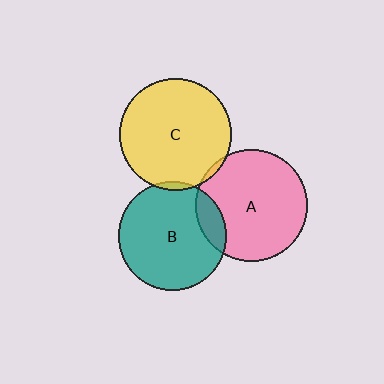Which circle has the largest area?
Circle C (yellow).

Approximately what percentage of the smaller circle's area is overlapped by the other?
Approximately 15%.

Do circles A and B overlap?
Yes.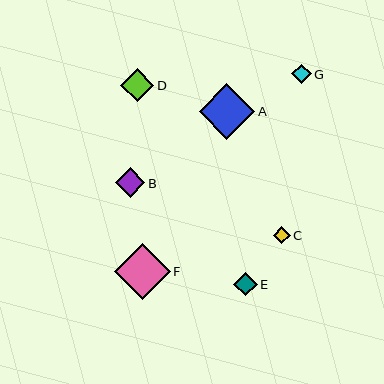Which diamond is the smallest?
Diamond C is the smallest with a size of approximately 17 pixels.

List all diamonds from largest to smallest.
From largest to smallest: F, A, D, B, E, G, C.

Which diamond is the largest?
Diamond F is the largest with a size of approximately 56 pixels.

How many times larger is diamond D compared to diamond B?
Diamond D is approximately 1.1 times the size of diamond B.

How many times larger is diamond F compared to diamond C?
Diamond F is approximately 3.4 times the size of diamond C.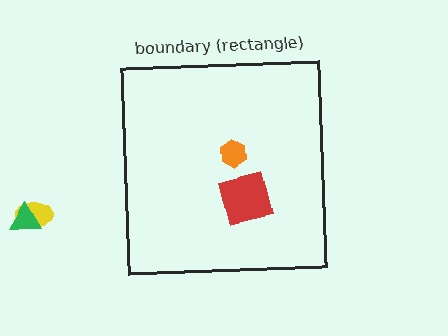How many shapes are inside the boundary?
2 inside, 2 outside.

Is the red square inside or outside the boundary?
Inside.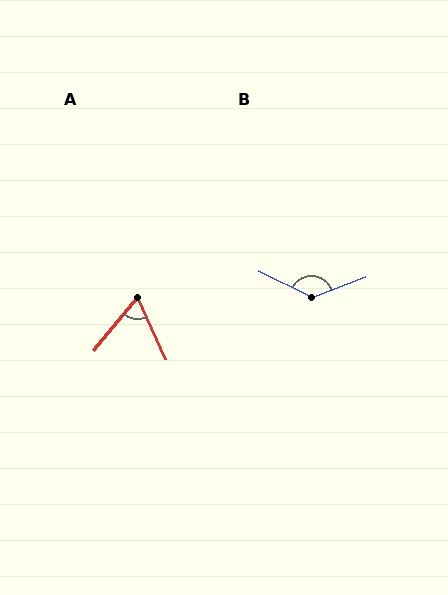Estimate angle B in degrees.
Approximately 132 degrees.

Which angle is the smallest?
A, at approximately 64 degrees.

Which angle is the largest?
B, at approximately 132 degrees.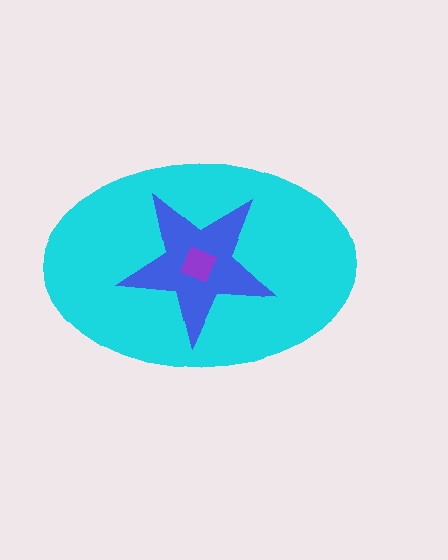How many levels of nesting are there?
3.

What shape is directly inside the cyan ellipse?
The blue star.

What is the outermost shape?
The cyan ellipse.